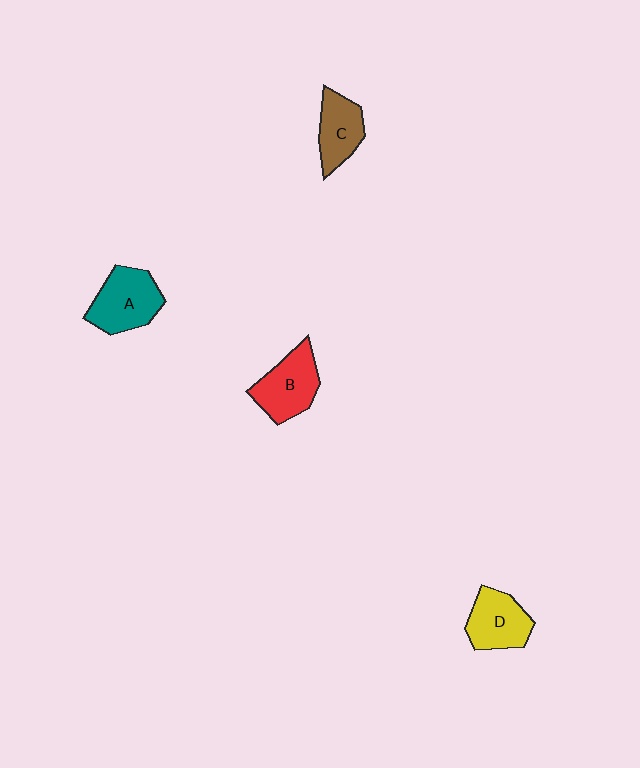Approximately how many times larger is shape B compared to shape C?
Approximately 1.2 times.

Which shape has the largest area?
Shape A (teal).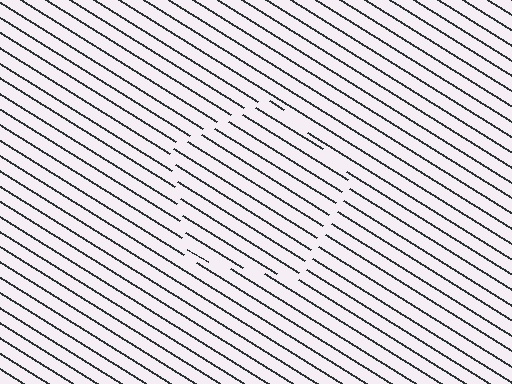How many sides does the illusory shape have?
5 sides — the line-ends trace a pentagon.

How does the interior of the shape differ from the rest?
The interior of the shape contains the same grating, shifted by half a period — the contour is defined by the phase discontinuity where line-ends from the inner and outer gratings abut.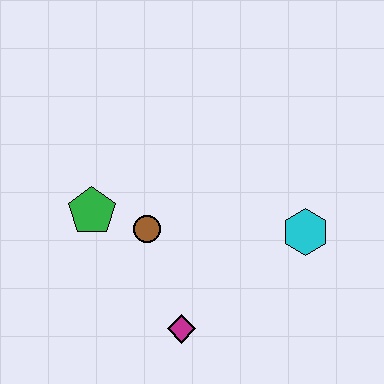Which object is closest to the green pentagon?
The brown circle is closest to the green pentagon.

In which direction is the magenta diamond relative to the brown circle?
The magenta diamond is below the brown circle.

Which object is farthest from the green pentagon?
The cyan hexagon is farthest from the green pentagon.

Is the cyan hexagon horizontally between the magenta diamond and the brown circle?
No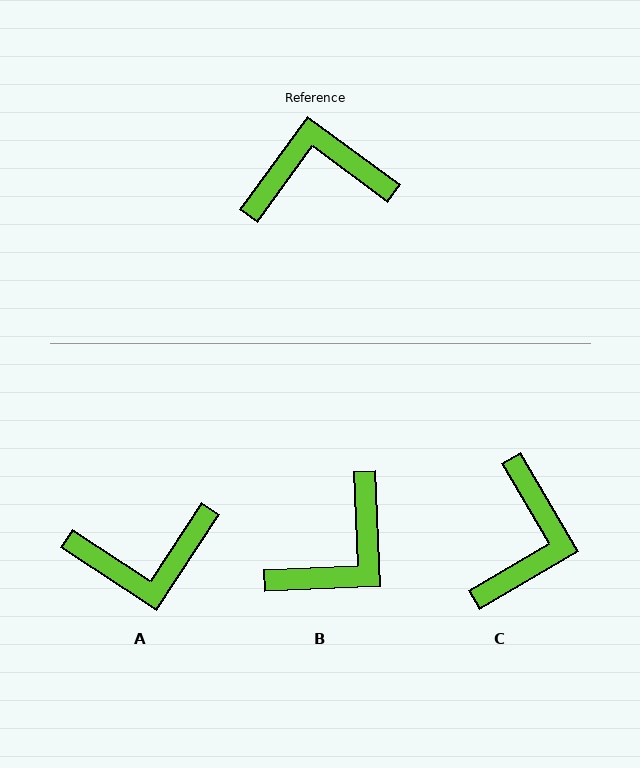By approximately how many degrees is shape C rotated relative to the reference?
Approximately 114 degrees clockwise.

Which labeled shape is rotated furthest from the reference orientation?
A, about 177 degrees away.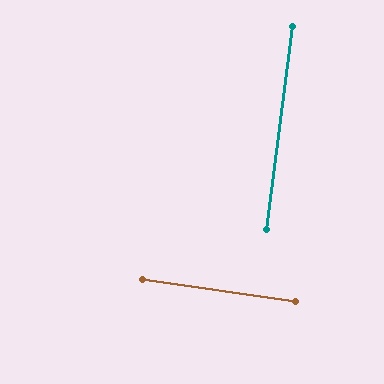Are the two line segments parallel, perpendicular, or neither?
Perpendicular — they meet at approximately 89°.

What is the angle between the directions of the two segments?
Approximately 89 degrees.